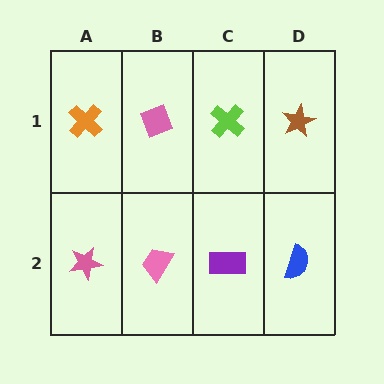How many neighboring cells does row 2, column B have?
3.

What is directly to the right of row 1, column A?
A pink diamond.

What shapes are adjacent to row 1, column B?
A pink trapezoid (row 2, column B), an orange cross (row 1, column A), a lime cross (row 1, column C).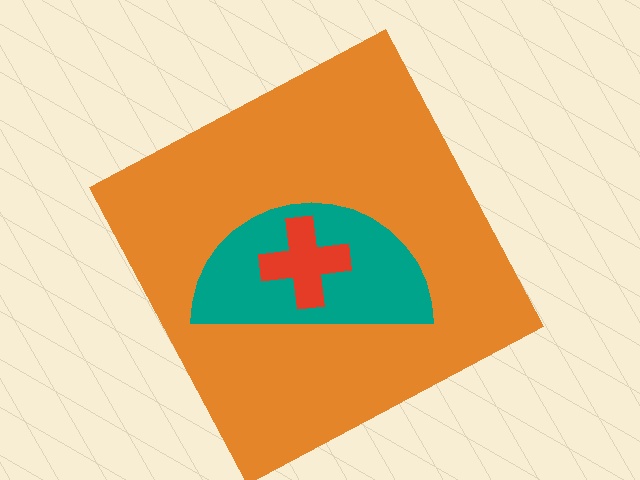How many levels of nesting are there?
3.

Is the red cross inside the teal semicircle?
Yes.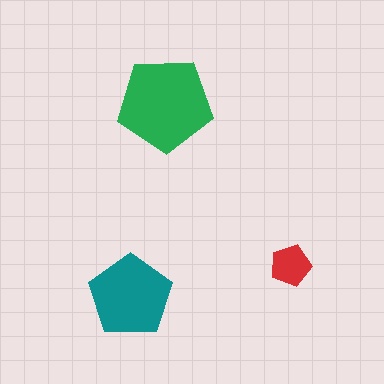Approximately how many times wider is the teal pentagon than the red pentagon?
About 2 times wider.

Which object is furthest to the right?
The red pentagon is rightmost.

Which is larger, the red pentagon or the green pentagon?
The green one.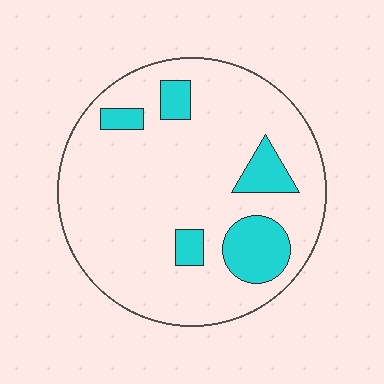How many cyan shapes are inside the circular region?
5.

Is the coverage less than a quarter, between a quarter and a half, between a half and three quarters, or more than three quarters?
Less than a quarter.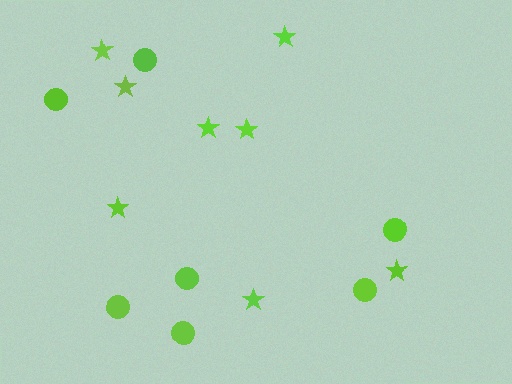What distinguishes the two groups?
There are 2 groups: one group of stars (8) and one group of circles (7).